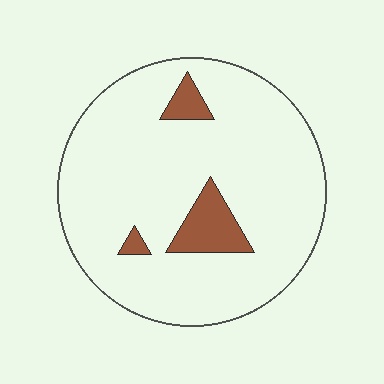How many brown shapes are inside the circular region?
3.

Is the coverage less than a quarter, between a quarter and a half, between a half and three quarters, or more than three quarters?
Less than a quarter.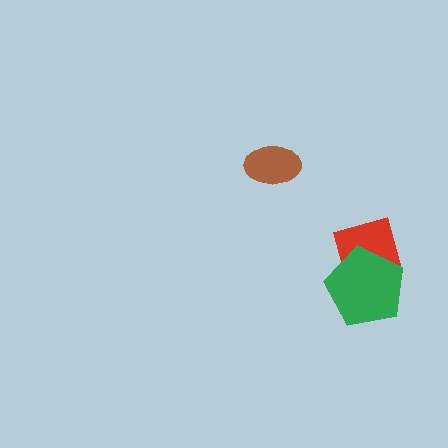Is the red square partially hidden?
Yes, it is partially covered by another shape.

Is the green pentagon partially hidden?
No, no other shape covers it.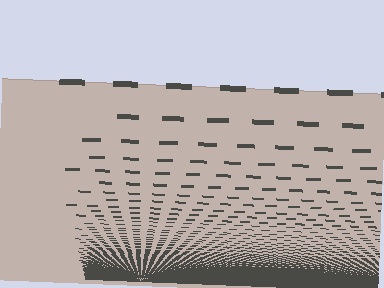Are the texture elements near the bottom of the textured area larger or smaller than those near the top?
Smaller. The gradient is inverted — elements near the bottom are smaller and denser.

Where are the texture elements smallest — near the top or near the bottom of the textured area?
Near the bottom.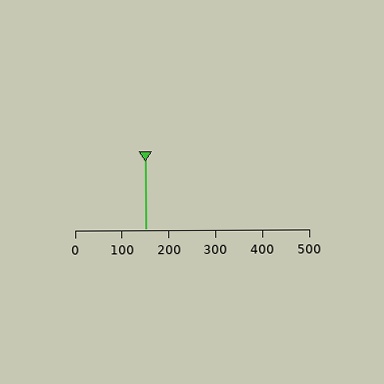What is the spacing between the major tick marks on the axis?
The major ticks are spaced 100 apart.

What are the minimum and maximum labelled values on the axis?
The axis runs from 0 to 500.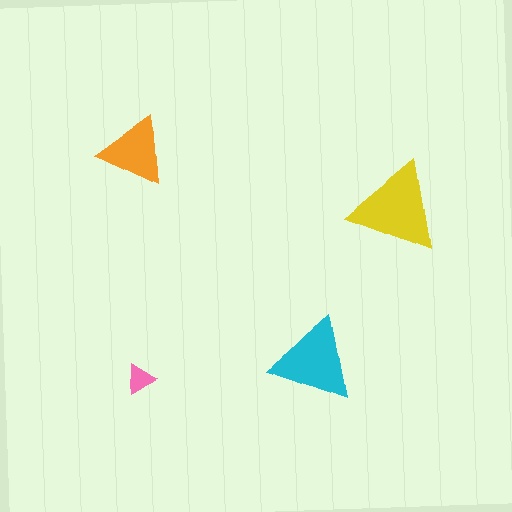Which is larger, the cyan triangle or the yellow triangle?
The yellow one.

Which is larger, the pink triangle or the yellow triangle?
The yellow one.